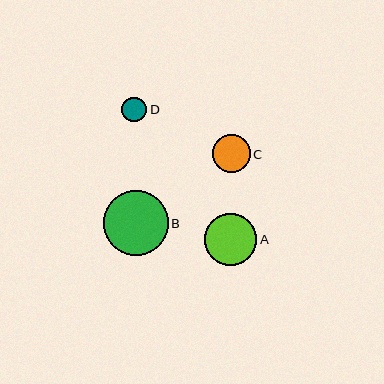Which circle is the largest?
Circle B is the largest with a size of approximately 65 pixels.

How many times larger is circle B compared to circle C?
Circle B is approximately 1.7 times the size of circle C.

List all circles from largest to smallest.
From largest to smallest: B, A, C, D.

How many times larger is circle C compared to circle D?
Circle C is approximately 1.5 times the size of circle D.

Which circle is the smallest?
Circle D is the smallest with a size of approximately 25 pixels.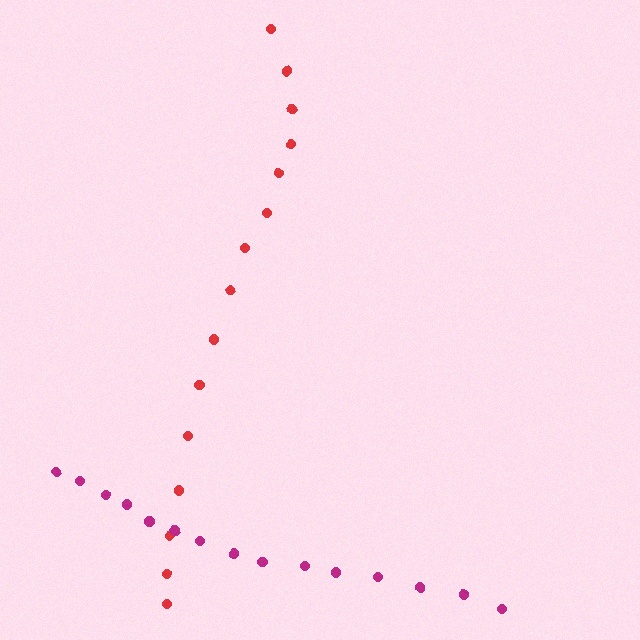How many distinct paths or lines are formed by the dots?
There are 2 distinct paths.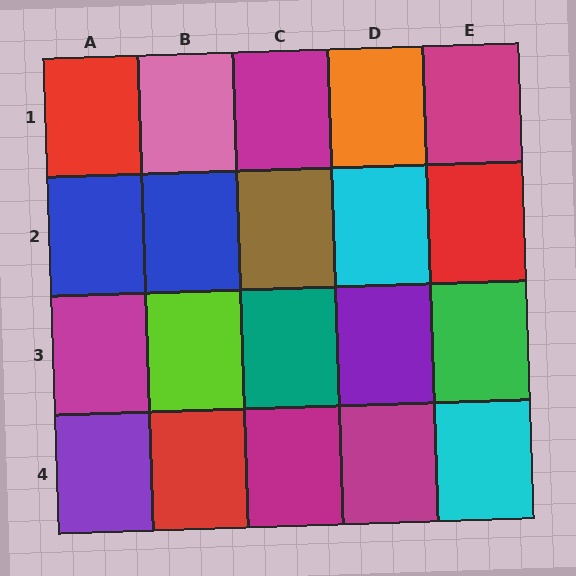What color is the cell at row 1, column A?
Red.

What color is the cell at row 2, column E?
Red.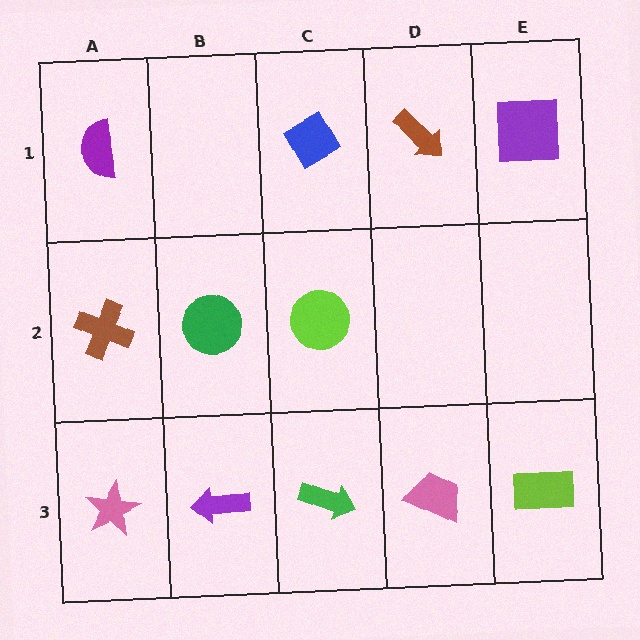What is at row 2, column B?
A green circle.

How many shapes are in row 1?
4 shapes.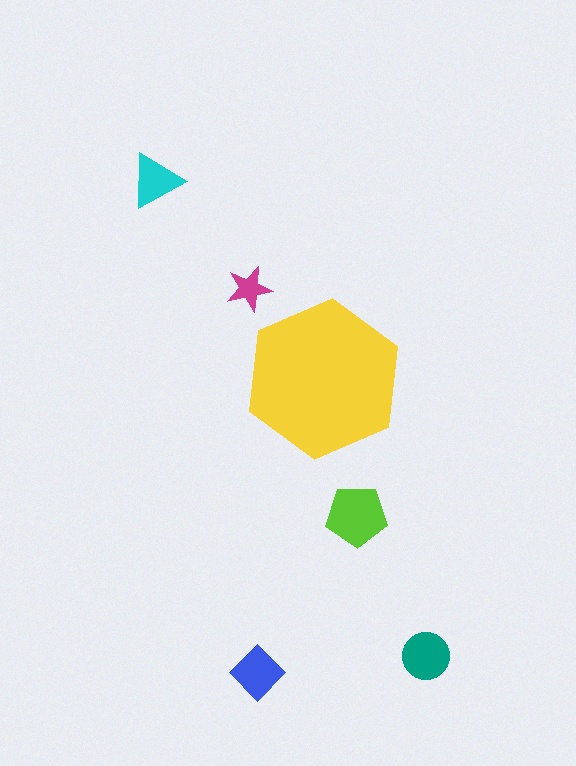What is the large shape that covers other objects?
A yellow hexagon.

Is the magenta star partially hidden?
No, the magenta star is fully visible.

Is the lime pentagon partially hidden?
No, the lime pentagon is fully visible.